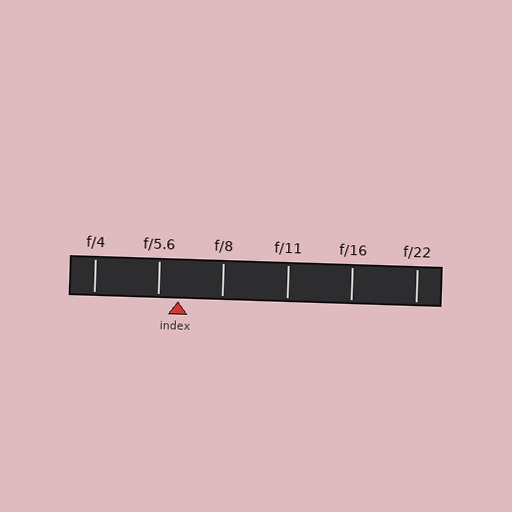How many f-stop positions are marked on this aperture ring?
There are 6 f-stop positions marked.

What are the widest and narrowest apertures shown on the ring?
The widest aperture shown is f/4 and the narrowest is f/22.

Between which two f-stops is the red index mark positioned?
The index mark is between f/5.6 and f/8.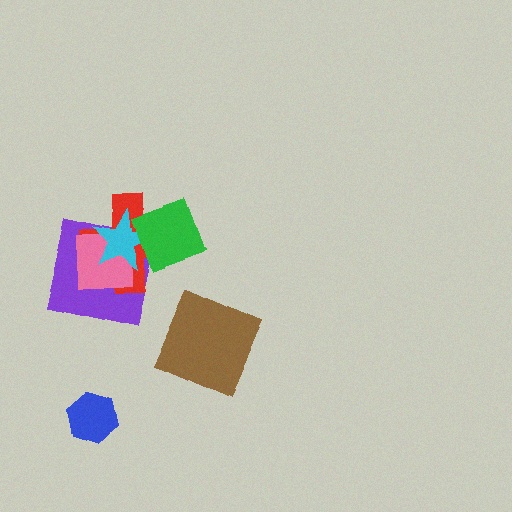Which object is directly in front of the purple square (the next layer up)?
The red cross is directly in front of the purple square.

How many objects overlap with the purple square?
4 objects overlap with the purple square.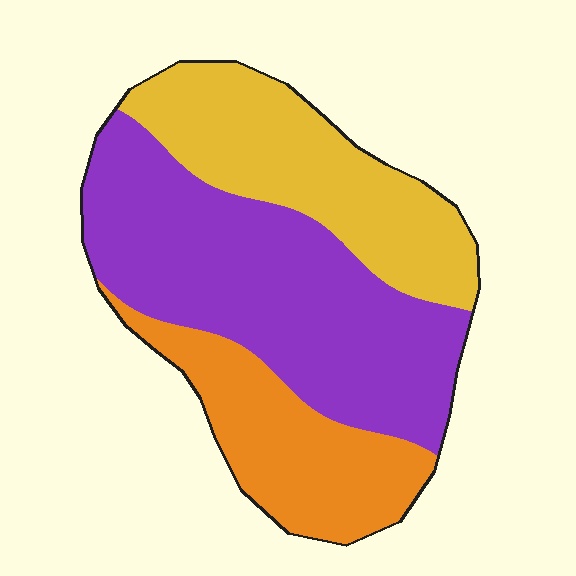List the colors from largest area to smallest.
From largest to smallest: purple, yellow, orange.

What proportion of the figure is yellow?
Yellow covers roughly 30% of the figure.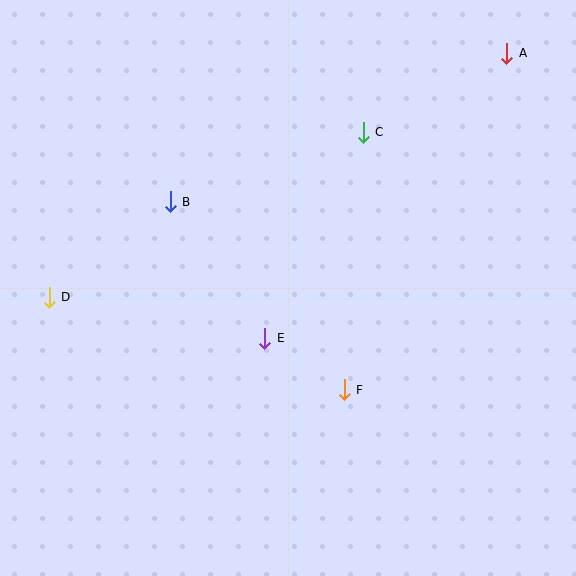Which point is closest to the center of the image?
Point E at (265, 339) is closest to the center.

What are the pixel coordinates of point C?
Point C is at (363, 132).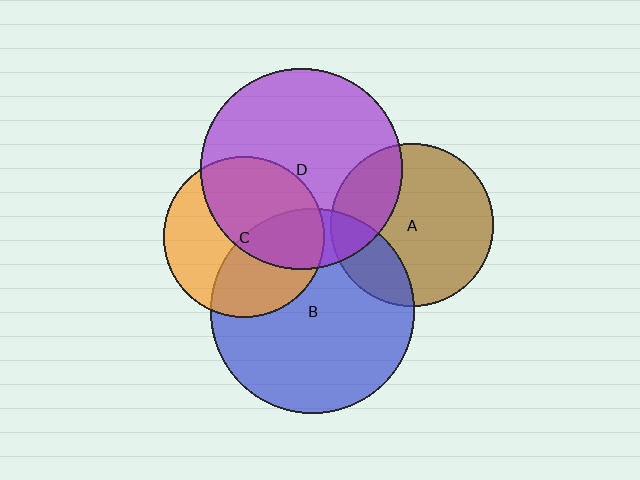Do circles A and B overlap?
Yes.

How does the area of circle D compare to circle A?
Approximately 1.5 times.